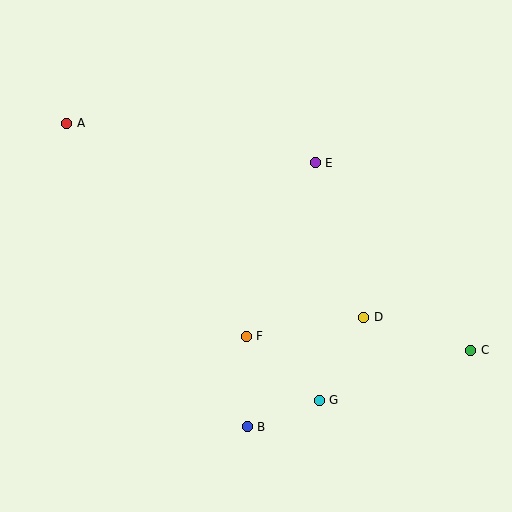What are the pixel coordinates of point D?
Point D is at (364, 317).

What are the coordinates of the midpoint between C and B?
The midpoint between C and B is at (359, 388).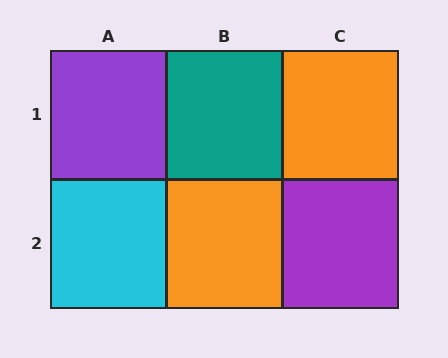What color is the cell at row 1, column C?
Orange.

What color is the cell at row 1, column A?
Purple.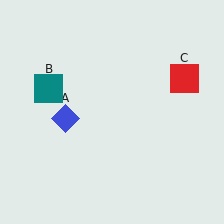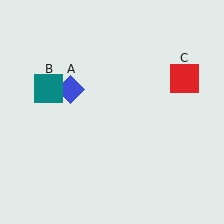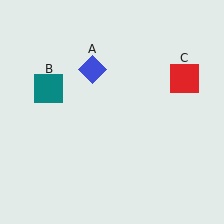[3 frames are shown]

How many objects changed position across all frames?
1 object changed position: blue diamond (object A).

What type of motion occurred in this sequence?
The blue diamond (object A) rotated clockwise around the center of the scene.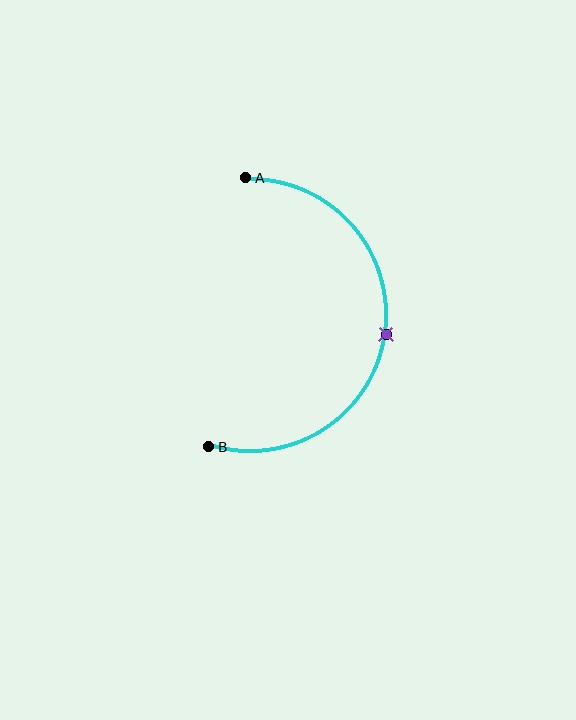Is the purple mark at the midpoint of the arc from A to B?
Yes. The purple mark lies on the arc at equal arc-length from both A and B — it is the arc midpoint.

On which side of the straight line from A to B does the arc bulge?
The arc bulges to the right of the straight line connecting A and B.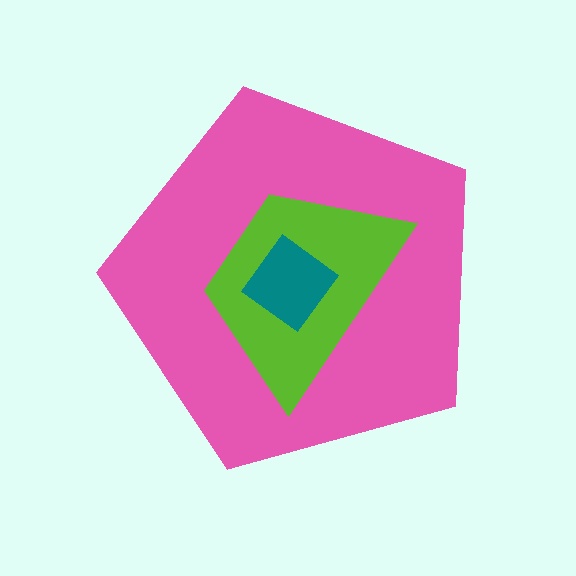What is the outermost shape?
The pink pentagon.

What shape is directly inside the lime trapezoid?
The teal diamond.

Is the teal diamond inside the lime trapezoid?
Yes.